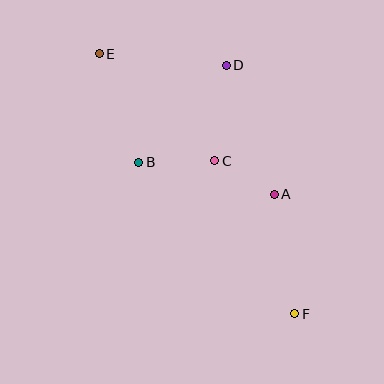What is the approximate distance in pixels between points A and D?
The distance between A and D is approximately 138 pixels.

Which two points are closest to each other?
Points A and C are closest to each other.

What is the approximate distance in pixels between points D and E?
The distance between D and E is approximately 128 pixels.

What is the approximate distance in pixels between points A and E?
The distance between A and E is approximately 225 pixels.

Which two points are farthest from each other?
Points E and F are farthest from each other.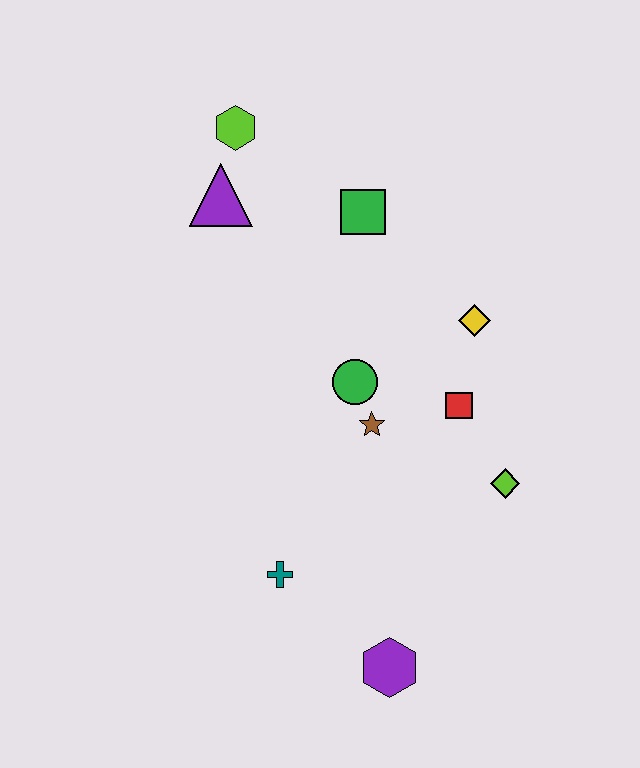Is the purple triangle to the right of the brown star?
No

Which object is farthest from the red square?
The lime hexagon is farthest from the red square.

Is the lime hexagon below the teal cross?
No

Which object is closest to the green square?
The purple triangle is closest to the green square.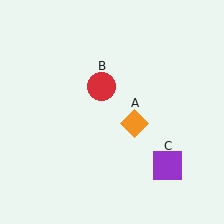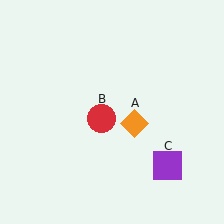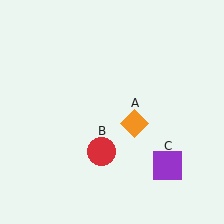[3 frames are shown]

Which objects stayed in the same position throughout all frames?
Orange diamond (object A) and purple square (object C) remained stationary.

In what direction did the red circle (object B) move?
The red circle (object B) moved down.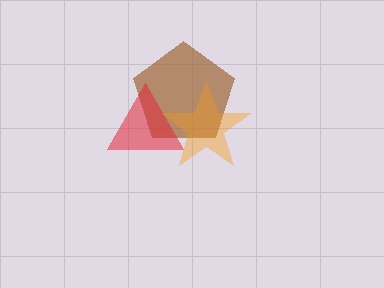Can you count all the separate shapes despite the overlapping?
Yes, there are 3 separate shapes.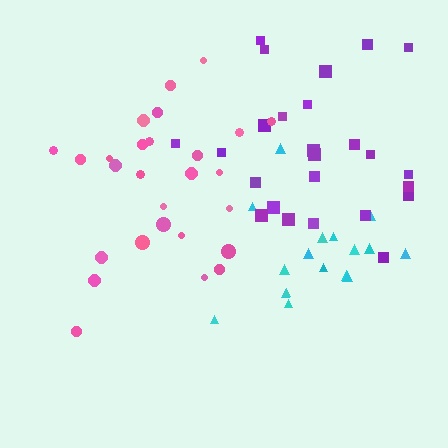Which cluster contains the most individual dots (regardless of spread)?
Pink (27).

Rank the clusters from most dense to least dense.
pink, cyan, purple.